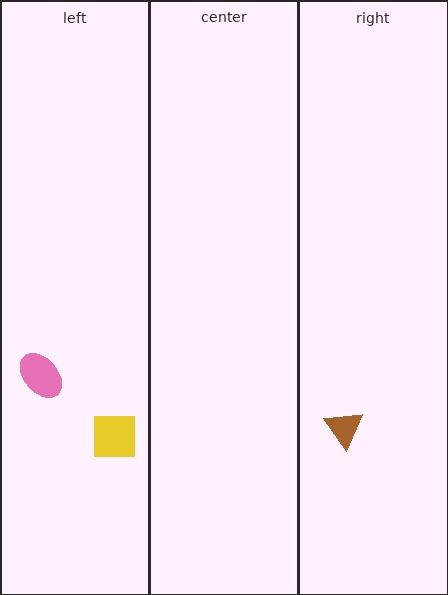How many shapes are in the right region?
1.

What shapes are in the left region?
The pink ellipse, the yellow square.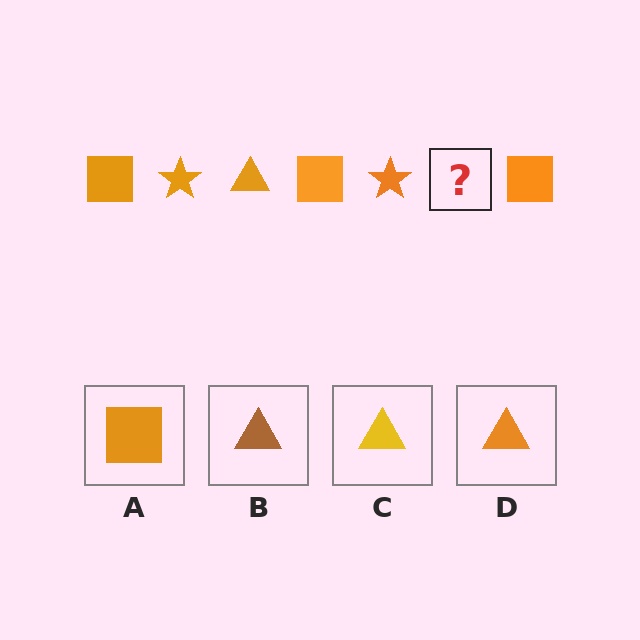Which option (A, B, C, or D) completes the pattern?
D.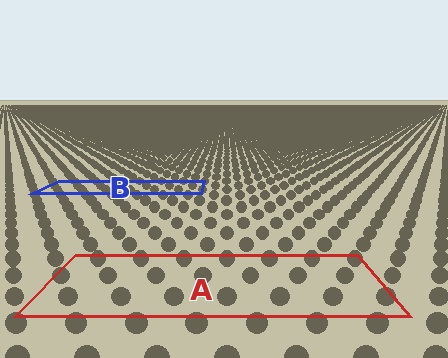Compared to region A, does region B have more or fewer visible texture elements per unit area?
Region B has more texture elements per unit area — they are packed more densely because it is farther away.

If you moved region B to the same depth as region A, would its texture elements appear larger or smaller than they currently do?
They would appear larger. At a closer depth, the same texture elements are projected at a bigger on-screen size.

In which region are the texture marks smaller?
The texture marks are smaller in region B, because it is farther away.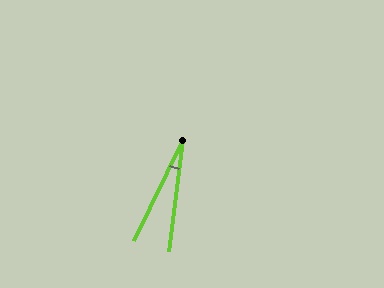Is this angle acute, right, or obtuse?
It is acute.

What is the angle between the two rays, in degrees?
Approximately 19 degrees.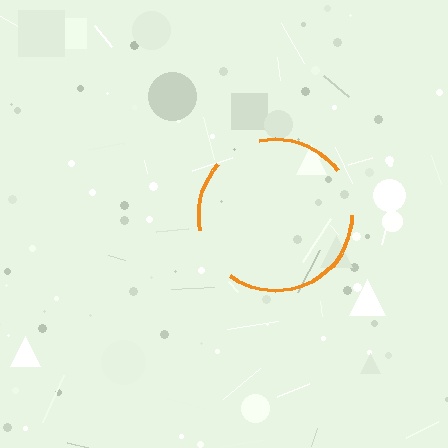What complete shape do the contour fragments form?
The contour fragments form a circle.